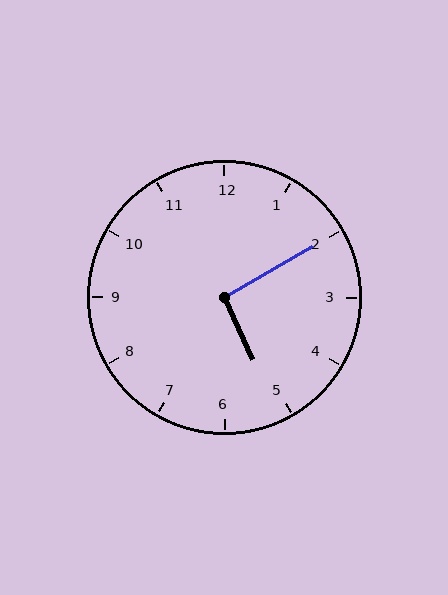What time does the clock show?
5:10.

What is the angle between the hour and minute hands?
Approximately 95 degrees.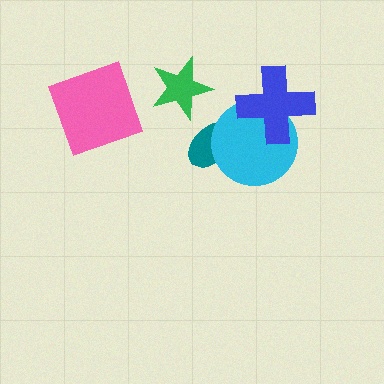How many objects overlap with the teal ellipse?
1 object overlaps with the teal ellipse.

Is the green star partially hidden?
No, no other shape covers it.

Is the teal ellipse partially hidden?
Yes, it is partially covered by another shape.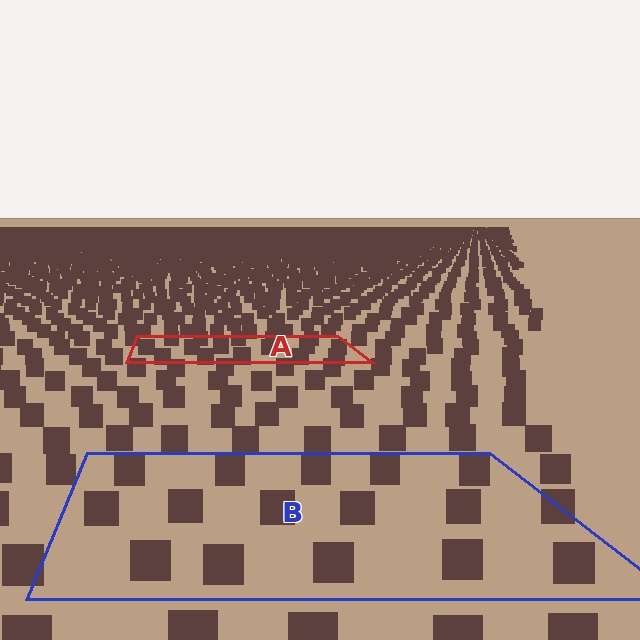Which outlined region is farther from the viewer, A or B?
Region A is farther from the viewer — the texture elements inside it appear smaller and more densely packed.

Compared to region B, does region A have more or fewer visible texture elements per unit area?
Region A has more texture elements per unit area — they are packed more densely because it is farther away.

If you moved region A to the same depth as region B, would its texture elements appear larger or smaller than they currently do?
They would appear larger. At a closer depth, the same texture elements are projected at a bigger on-screen size.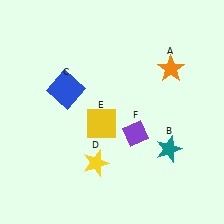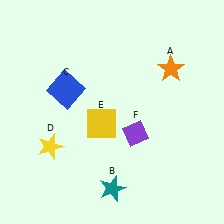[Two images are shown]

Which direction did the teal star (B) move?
The teal star (B) moved left.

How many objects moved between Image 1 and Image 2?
2 objects moved between the two images.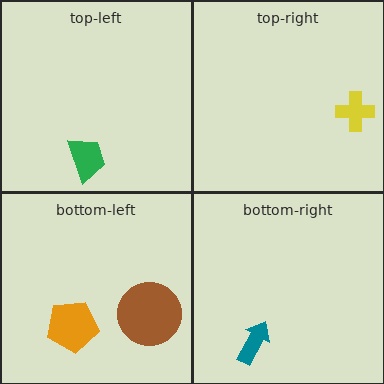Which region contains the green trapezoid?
The top-left region.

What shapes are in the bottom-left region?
The brown circle, the orange pentagon.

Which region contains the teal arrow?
The bottom-right region.